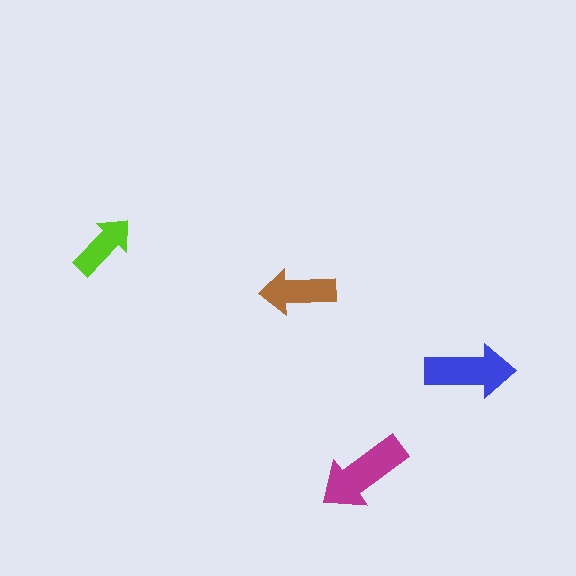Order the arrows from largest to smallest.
the magenta one, the blue one, the brown one, the lime one.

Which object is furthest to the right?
The blue arrow is rightmost.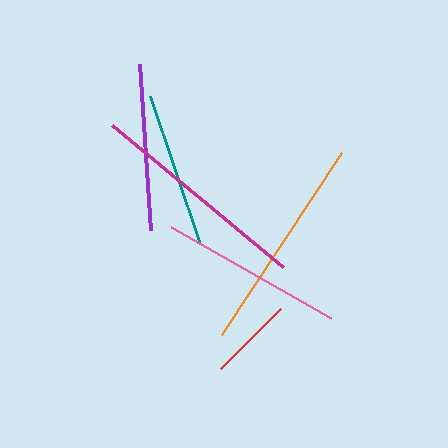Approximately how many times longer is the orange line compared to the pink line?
The orange line is approximately 1.2 times the length of the pink line.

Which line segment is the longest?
The magenta line is the longest at approximately 223 pixels.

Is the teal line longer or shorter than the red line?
The teal line is longer than the red line.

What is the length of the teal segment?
The teal segment is approximately 156 pixels long.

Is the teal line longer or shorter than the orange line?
The orange line is longer than the teal line.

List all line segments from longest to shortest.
From longest to shortest: magenta, orange, pink, purple, teal, red.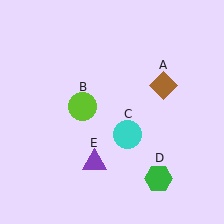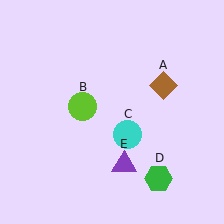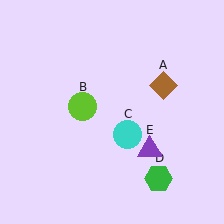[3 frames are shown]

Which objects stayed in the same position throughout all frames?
Brown diamond (object A) and lime circle (object B) and cyan circle (object C) and green hexagon (object D) remained stationary.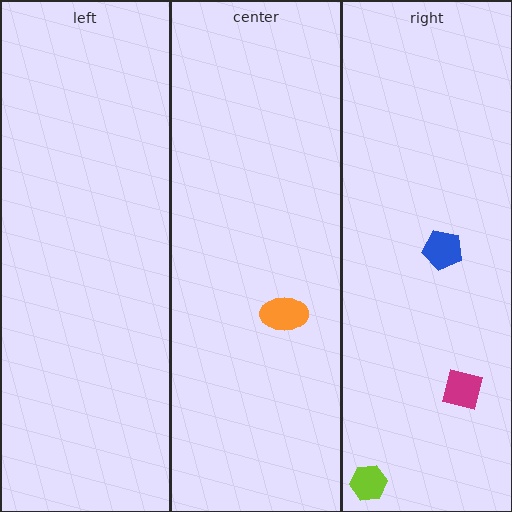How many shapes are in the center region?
1.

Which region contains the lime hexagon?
The right region.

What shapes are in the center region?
The orange ellipse.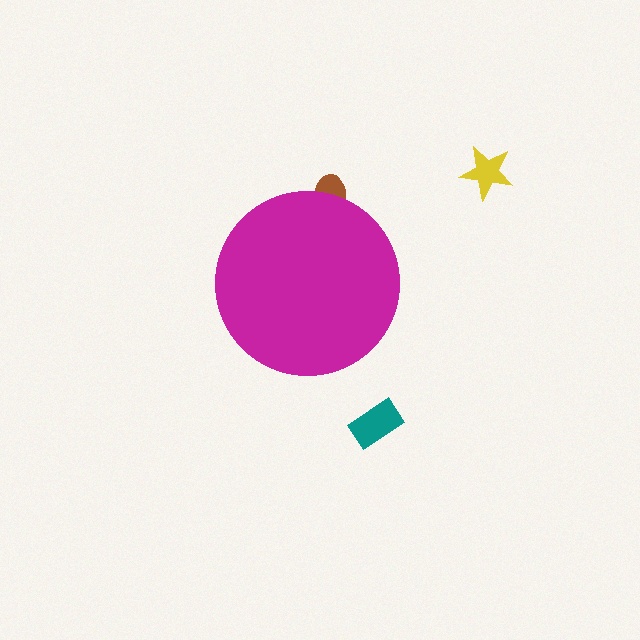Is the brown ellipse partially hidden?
Yes, the brown ellipse is partially hidden behind the magenta circle.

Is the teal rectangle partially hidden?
No, the teal rectangle is fully visible.